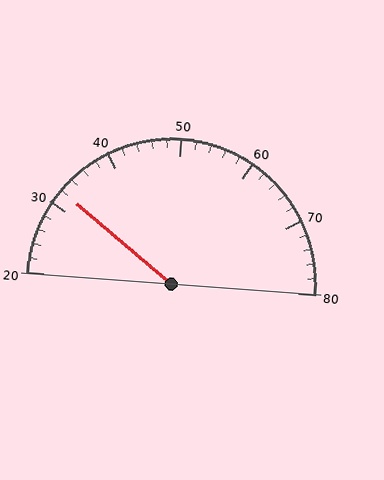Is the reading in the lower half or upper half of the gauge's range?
The reading is in the lower half of the range (20 to 80).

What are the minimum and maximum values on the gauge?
The gauge ranges from 20 to 80.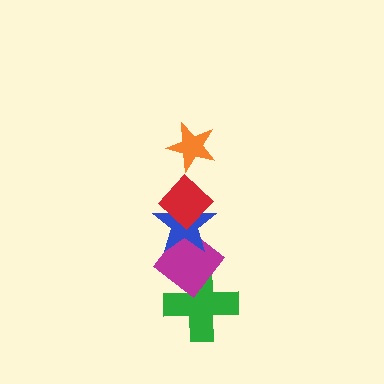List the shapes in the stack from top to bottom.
From top to bottom: the orange star, the red diamond, the blue star, the magenta diamond, the green cross.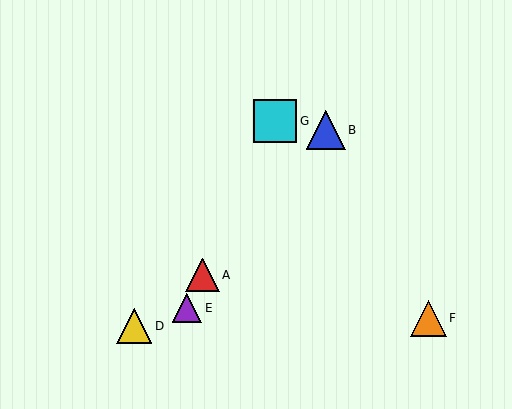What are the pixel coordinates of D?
Object D is at (134, 326).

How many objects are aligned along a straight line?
4 objects (A, C, E, G) are aligned along a straight line.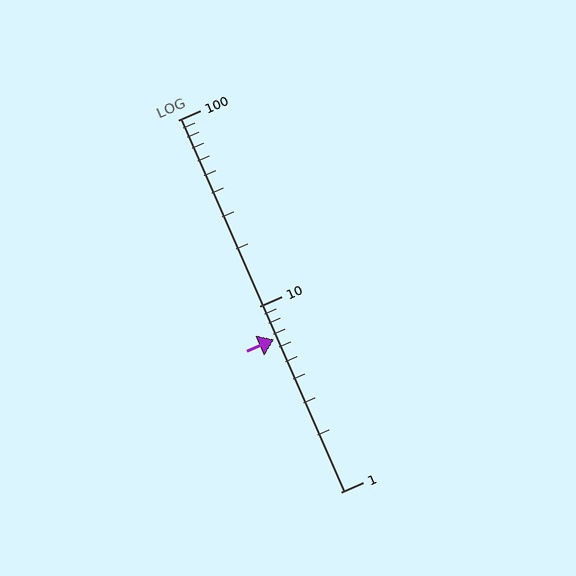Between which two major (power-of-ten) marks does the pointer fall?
The pointer is between 1 and 10.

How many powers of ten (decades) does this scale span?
The scale spans 2 decades, from 1 to 100.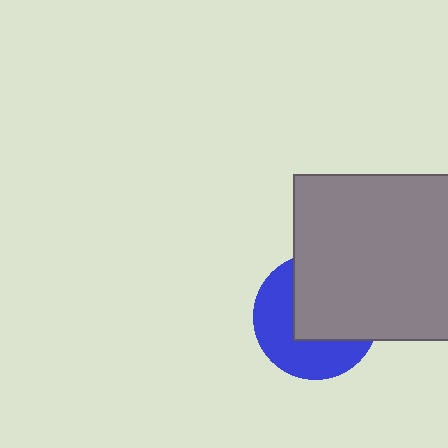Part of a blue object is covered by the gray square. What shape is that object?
It is a circle.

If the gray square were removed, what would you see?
You would see the complete blue circle.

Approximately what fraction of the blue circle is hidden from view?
Roughly 52% of the blue circle is hidden behind the gray square.